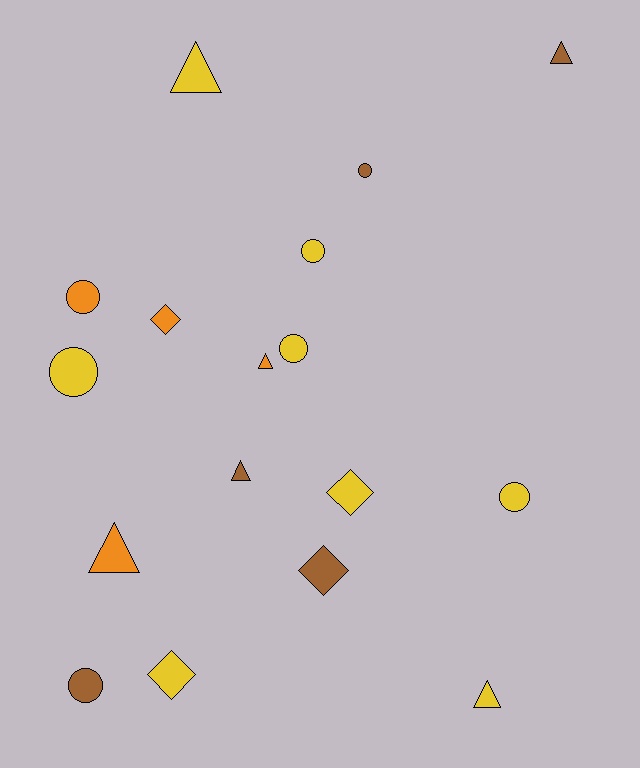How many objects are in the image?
There are 17 objects.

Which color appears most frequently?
Yellow, with 8 objects.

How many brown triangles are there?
There are 2 brown triangles.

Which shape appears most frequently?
Circle, with 7 objects.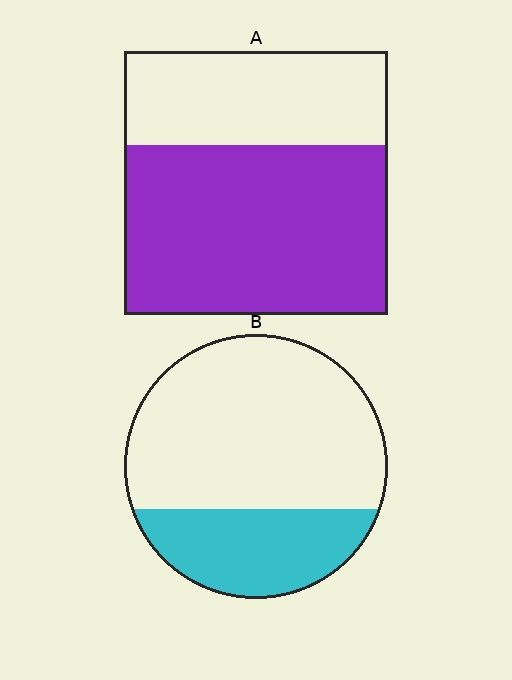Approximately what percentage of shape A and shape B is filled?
A is approximately 65% and B is approximately 30%.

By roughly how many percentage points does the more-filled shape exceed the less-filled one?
By roughly 35 percentage points (A over B).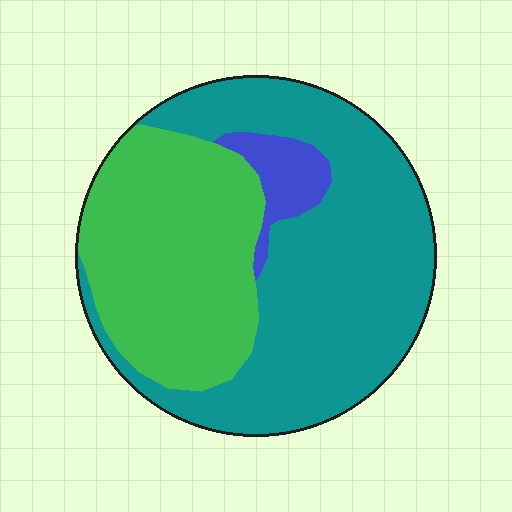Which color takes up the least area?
Blue, at roughly 5%.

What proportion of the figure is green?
Green covers about 40% of the figure.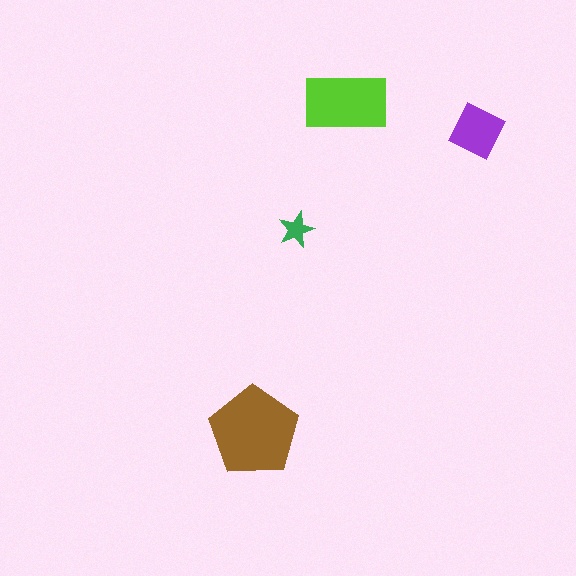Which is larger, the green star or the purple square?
The purple square.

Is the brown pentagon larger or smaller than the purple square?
Larger.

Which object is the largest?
The brown pentagon.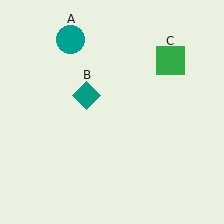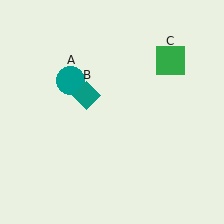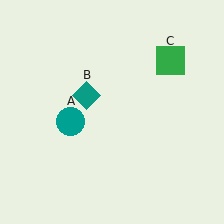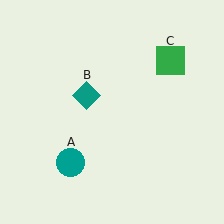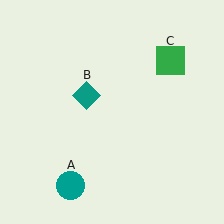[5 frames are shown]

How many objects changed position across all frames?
1 object changed position: teal circle (object A).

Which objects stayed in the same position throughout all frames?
Teal diamond (object B) and green square (object C) remained stationary.